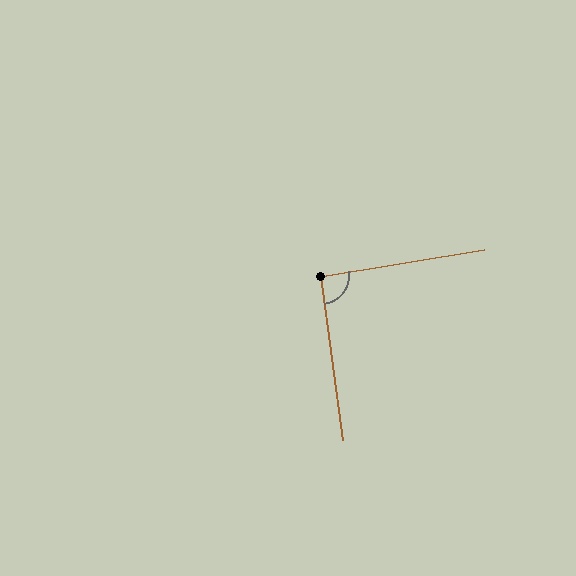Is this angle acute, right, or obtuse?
It is approximately a right angle.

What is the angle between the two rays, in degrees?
Approximately 92 degrees.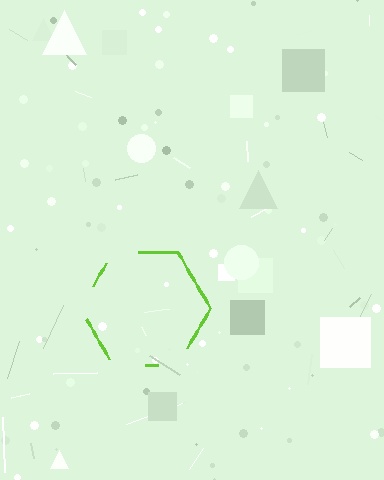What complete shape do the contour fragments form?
The contour fragments form a hexagon.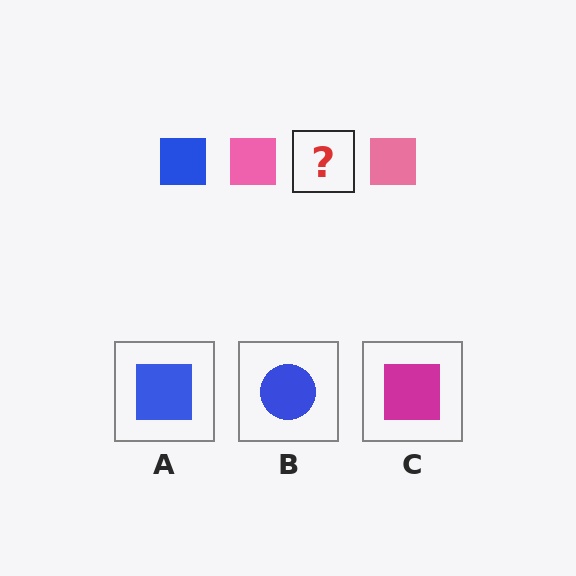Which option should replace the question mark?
Option A.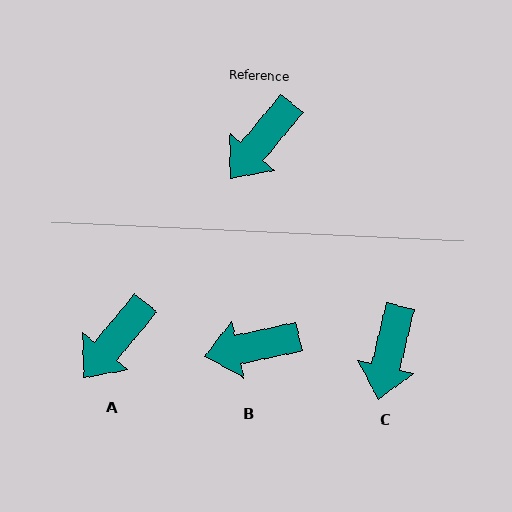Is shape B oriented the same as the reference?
No, it is off by about 38 degrees.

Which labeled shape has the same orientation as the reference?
A.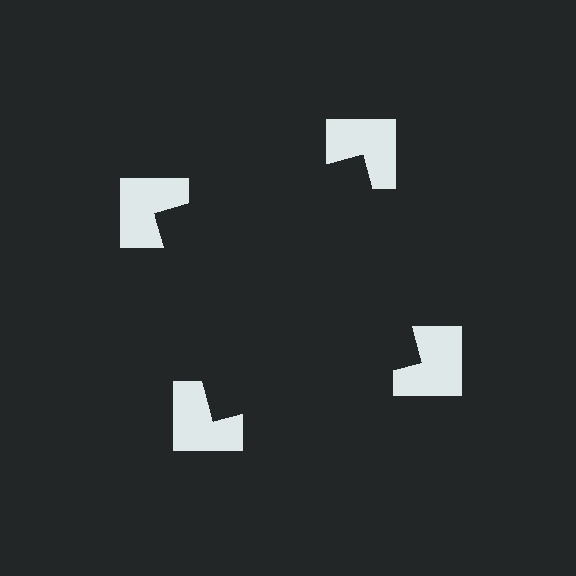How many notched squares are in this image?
There are 4 — one at each vertex of the illusory square.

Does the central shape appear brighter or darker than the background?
It typically appears slightly darker than the background, even though no actual brightness change is drawn.